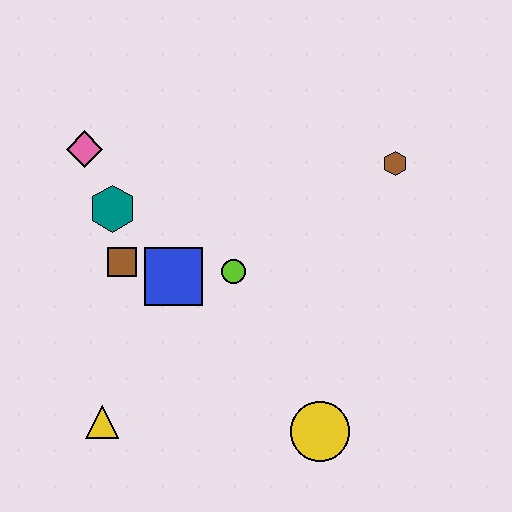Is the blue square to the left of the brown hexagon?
Yes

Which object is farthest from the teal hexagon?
The yellow circle is farthest from the teal hexagon.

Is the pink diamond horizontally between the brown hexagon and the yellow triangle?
No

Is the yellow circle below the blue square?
Yes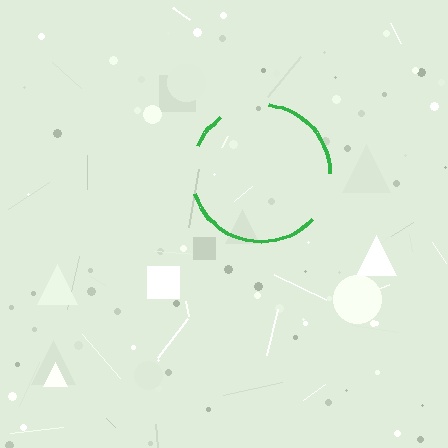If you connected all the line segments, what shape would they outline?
They would outline a circle.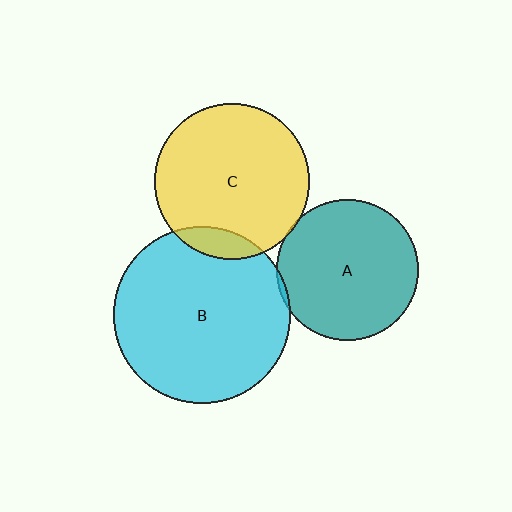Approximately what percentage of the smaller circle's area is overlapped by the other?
Approximately 10%.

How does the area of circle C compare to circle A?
Approximately 1.2 times.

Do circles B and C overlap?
Yes.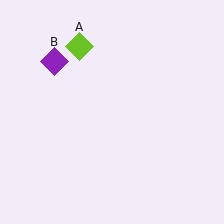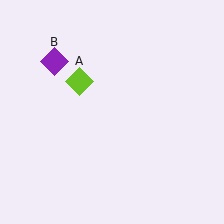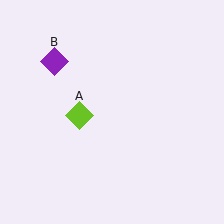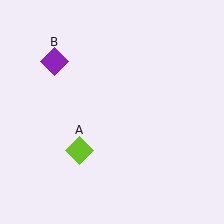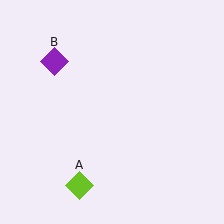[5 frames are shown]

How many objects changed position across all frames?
1 object changed position: lime diamond (object A).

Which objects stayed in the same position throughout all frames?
Purple diamond (object B) remained stationary.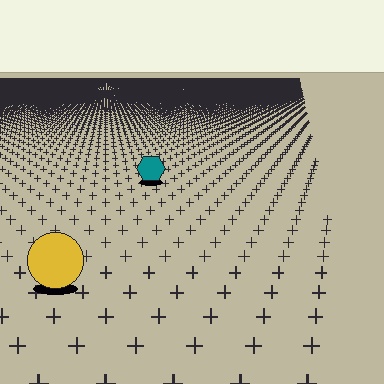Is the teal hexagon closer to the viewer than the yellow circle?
No. The yellow circle is closer — you can tell from the texture gradient: the ground texture is coarser near it.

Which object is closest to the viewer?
The yellow circle is closest. The texture marks near it are larger and more spread out.